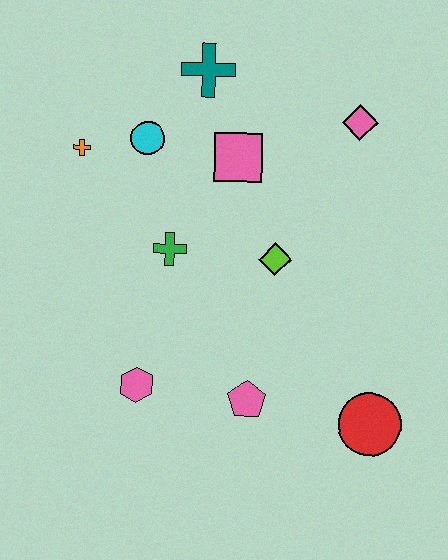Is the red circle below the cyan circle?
Yes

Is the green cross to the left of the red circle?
Yes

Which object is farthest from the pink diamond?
The pink hexagon is farthest from the pink diamond.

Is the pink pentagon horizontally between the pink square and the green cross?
No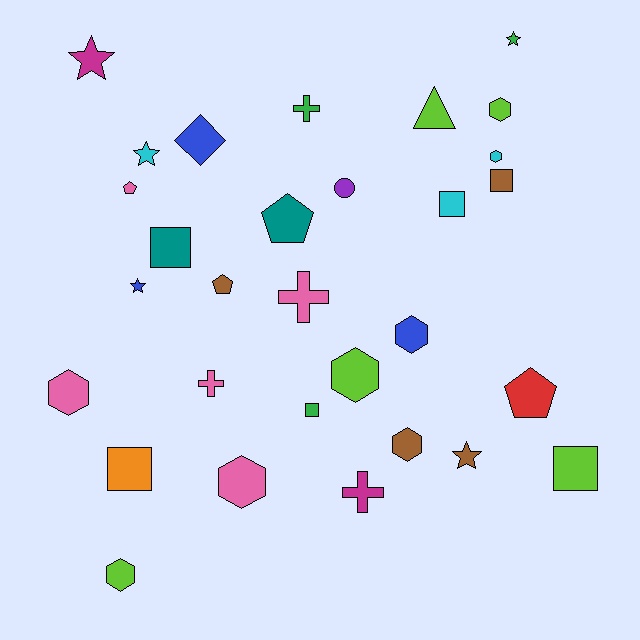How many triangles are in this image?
There is 1 triangle.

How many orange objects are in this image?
There is 1 orange object.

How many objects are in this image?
There are 30 objects.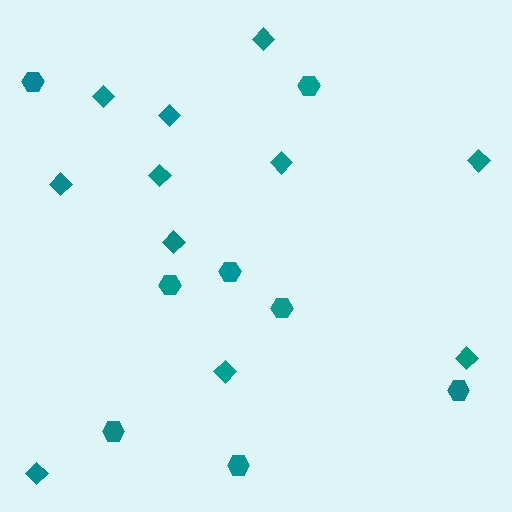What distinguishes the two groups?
There are 2 groups: one group of diamonds (11) and one group of hexagons (8).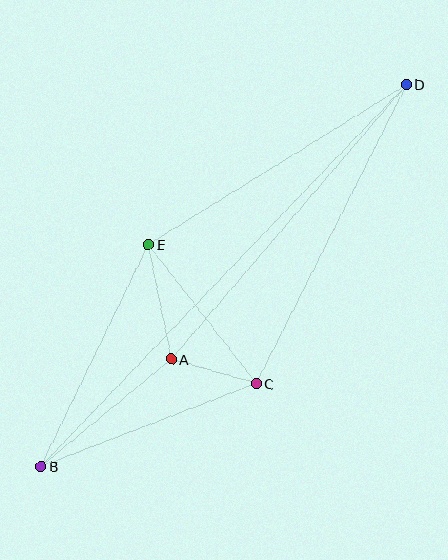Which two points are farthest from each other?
Points B and D are farthest from each other.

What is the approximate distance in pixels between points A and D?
The distance between A and D is approximately 362 pixels.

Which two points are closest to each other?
Points A and C are closest to each other.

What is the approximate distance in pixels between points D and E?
The distance between D and E is approximately 304 pixels.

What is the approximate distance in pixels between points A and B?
The distance between A and B is approximately 169 pixels.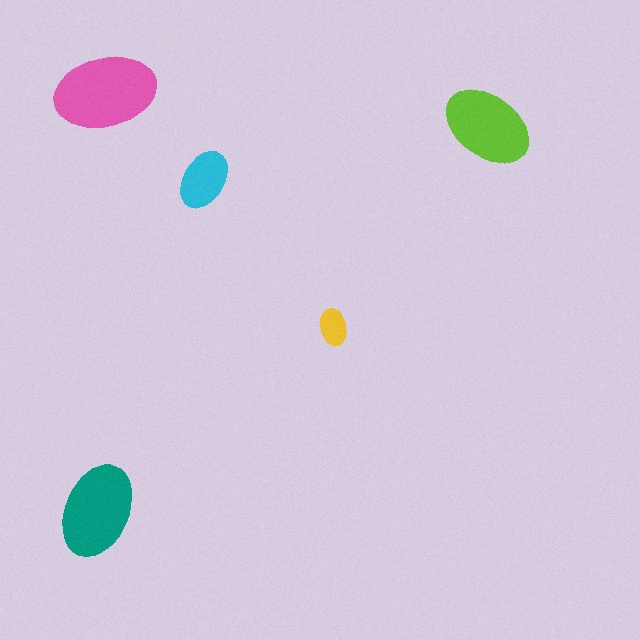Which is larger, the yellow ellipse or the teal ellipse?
The teal one.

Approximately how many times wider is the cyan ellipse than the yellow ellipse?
About 1.5 times wider.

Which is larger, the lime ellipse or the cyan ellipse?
The lime one.